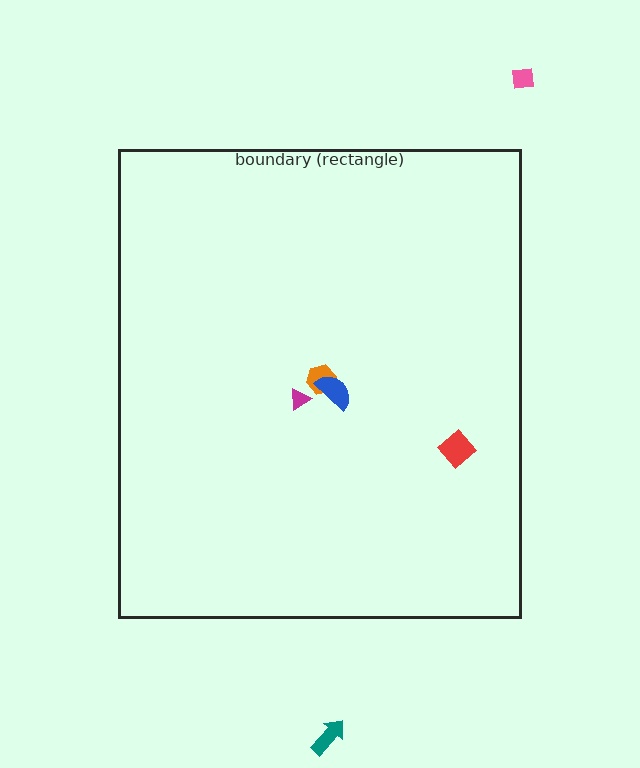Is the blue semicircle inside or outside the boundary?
Inside.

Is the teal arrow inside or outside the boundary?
Outside.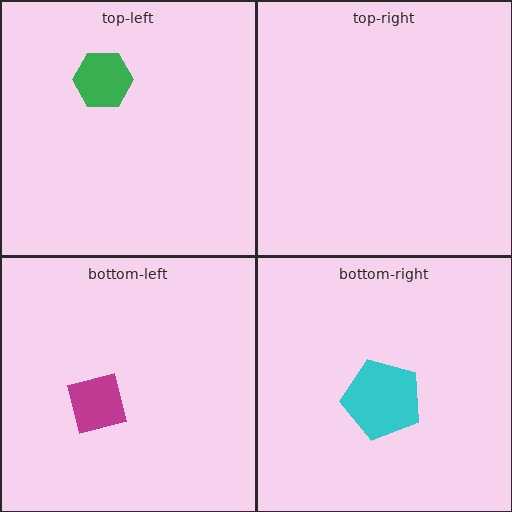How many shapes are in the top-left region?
1.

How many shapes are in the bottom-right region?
1.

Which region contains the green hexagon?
The top-left region.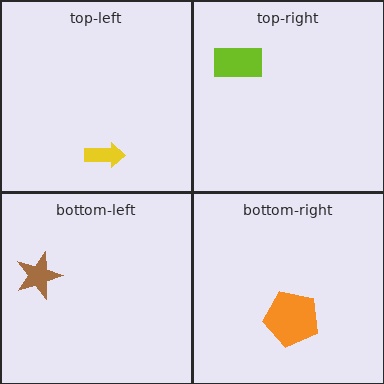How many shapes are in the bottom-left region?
1.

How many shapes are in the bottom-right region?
1.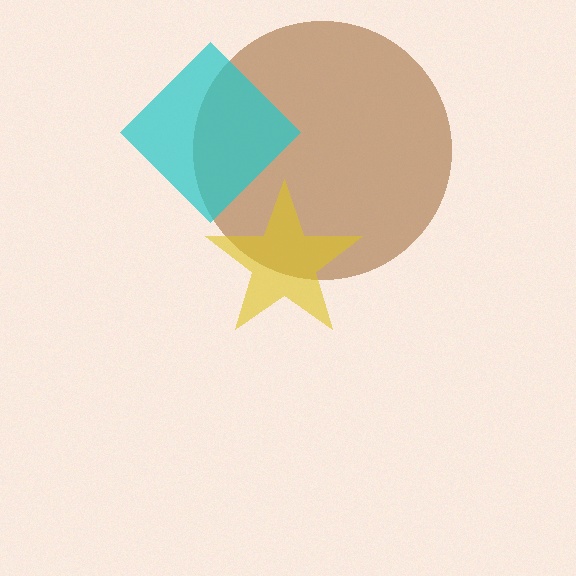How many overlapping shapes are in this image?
There are 3 overlapping shapes in the image.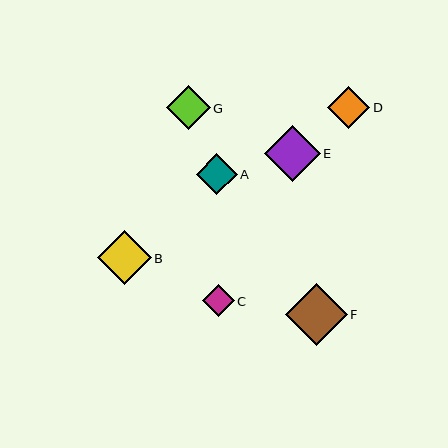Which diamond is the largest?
Diamond F is the largest with a size of approximately 62 pixels.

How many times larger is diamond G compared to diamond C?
Diamond G is approximately 1.4 times the size of diamond C.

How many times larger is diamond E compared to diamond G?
Diamond E is approximately 1.3 times the size of diamond G.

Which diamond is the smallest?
Diamond C is the smallest with a size of approximately 32 pixels.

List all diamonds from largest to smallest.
From largest to smallest: F, E, B, G, D, A, C.